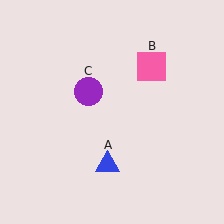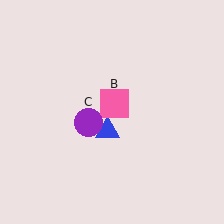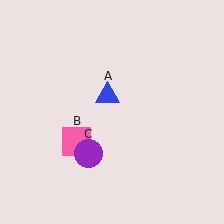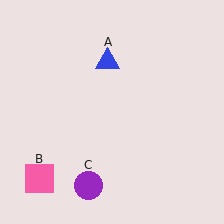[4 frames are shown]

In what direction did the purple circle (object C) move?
The purple circle (object C) moved down.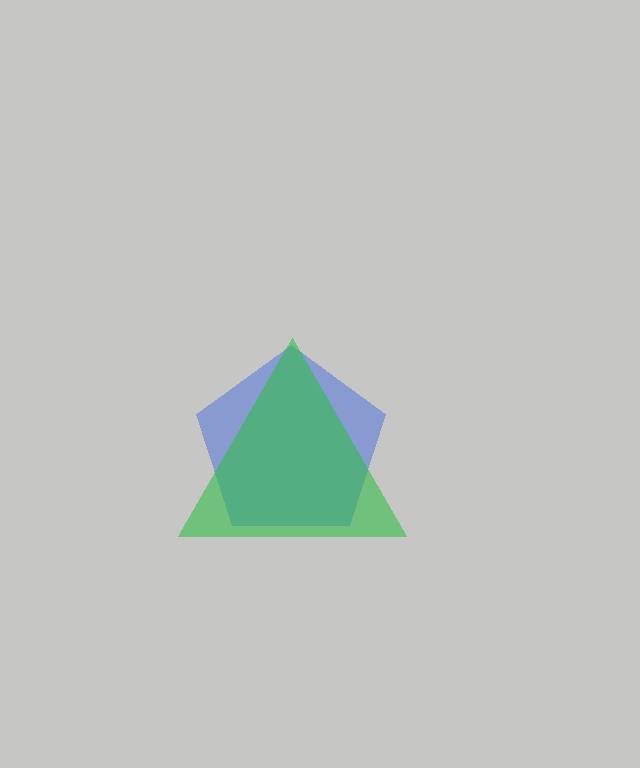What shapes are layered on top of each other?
The layered shapes are: a blue pentagon, a green triangle.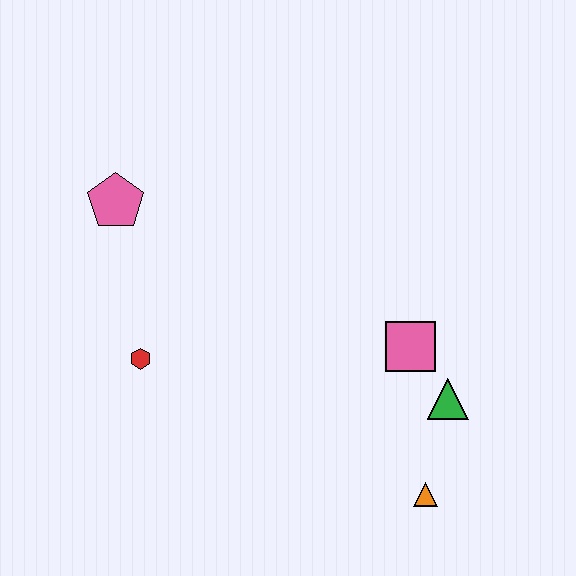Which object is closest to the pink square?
The green triangle is closest to the pink square.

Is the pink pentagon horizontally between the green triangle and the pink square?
No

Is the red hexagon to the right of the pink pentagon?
Yes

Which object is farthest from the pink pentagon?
The orange triangle is farthest from the pink pentagon.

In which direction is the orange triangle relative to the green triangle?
The orange triangle is below the green triangle.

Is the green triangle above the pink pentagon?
No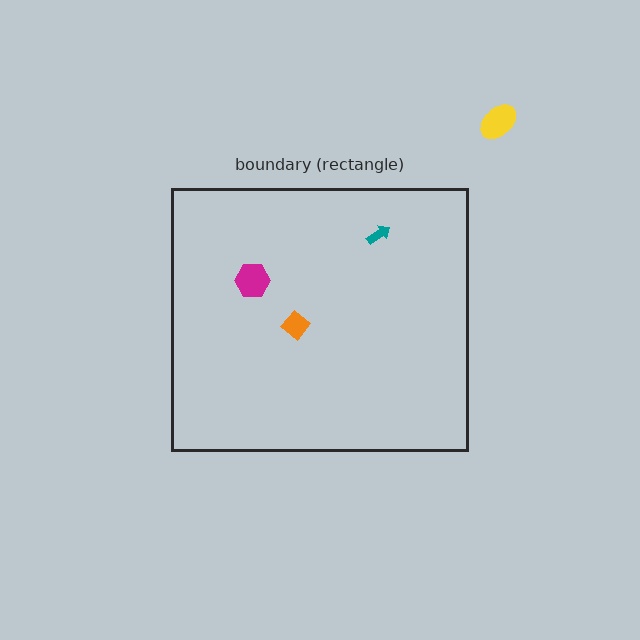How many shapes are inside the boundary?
3 inside, 1 outside.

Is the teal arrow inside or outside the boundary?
Inside.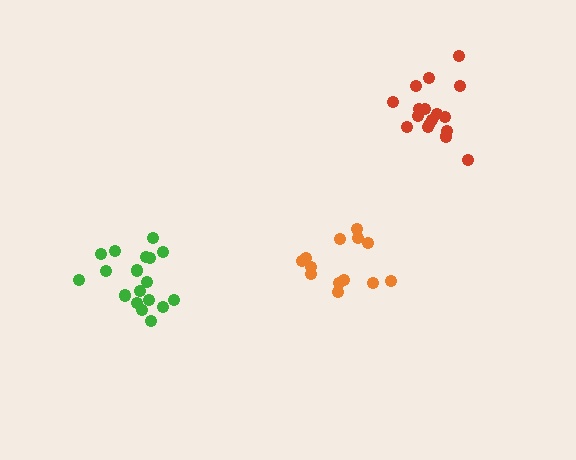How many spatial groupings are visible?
There are 3 spatial groupings.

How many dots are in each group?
Group 1: 13 dots, Group 2: 18 dots, Group 3: 17 dots (48 total).